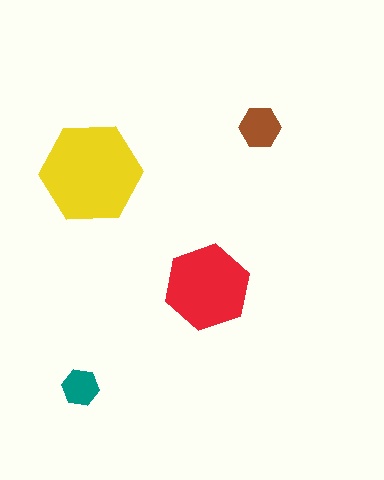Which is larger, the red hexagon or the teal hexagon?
The red one.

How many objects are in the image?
There are 4 objects in the image.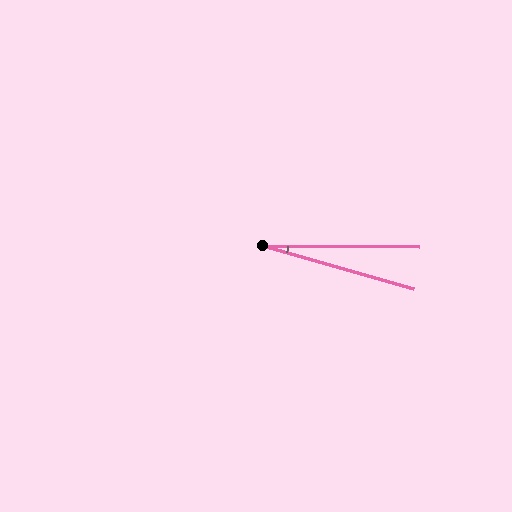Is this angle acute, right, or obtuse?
It is acute.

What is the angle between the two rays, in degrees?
Approximately 15 degrees.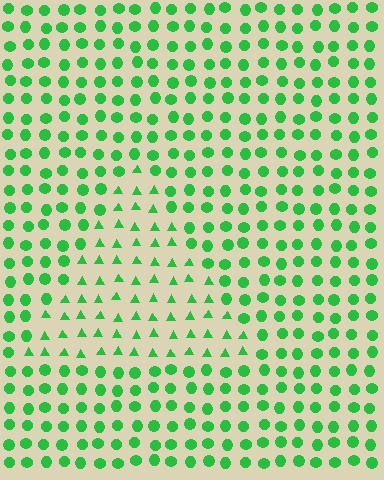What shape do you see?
I see a triangle.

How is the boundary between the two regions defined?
The boundary is defined by a change in element shape: triangles inside vs. circles outside. All elements share the same color and spacing.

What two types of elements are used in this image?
The image uses triangles inside the triangle region and circles outside it.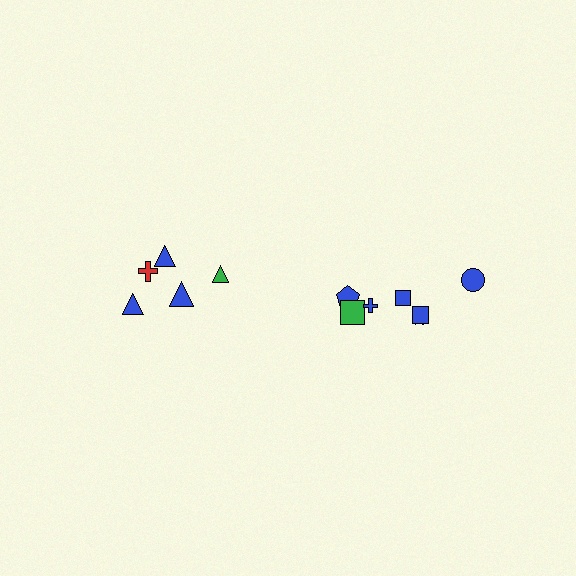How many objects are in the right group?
There are 7 objects.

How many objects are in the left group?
There are 5 objects.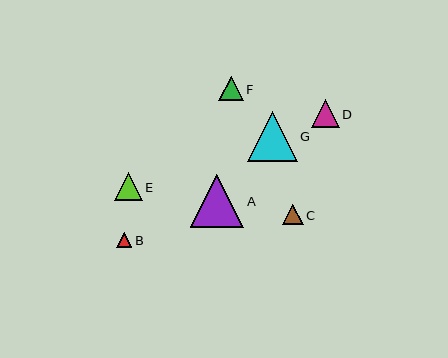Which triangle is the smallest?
Triangle B is the smallest with a size of approximately 16 pixels.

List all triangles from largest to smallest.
From largest to smallest: A, G, D, E, F, C, B.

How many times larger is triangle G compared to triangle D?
Triangle G is approximately 1.8 times the size of triangle D.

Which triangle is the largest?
Triangle A is the largest with a size of approximately 54 pixels.